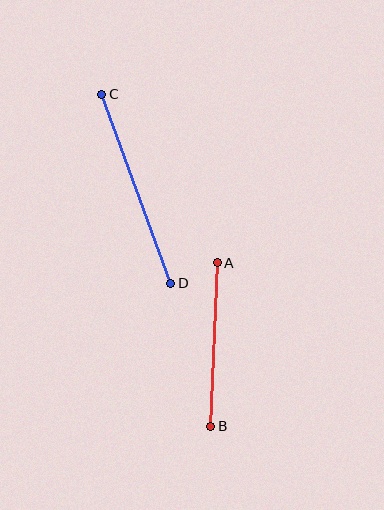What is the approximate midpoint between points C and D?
The midpoint is at approximately (136, 189) pixels.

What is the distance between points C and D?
The distance is approximately 201 pixels.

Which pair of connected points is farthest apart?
Points C and D are farthest apart.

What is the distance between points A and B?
The distance is approximately 164 pixels.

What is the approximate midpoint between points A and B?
The midpoint is at approximately (214, 344) pixels.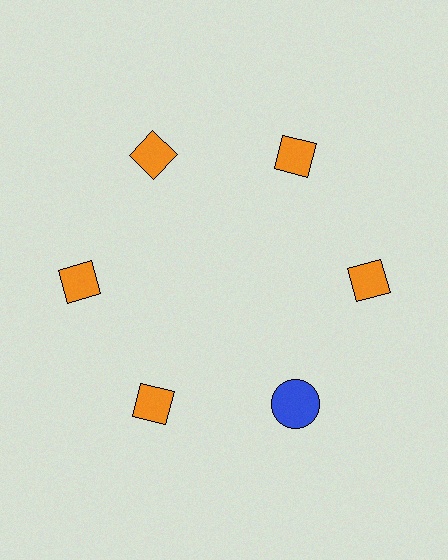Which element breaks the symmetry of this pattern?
The blue circle at roughly the 5 o'clock position breaks the symmetry. All other shapes are orange diamonds.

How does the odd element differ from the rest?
It differs in both color (blue instead of orange) and shape (circle instead of diamond).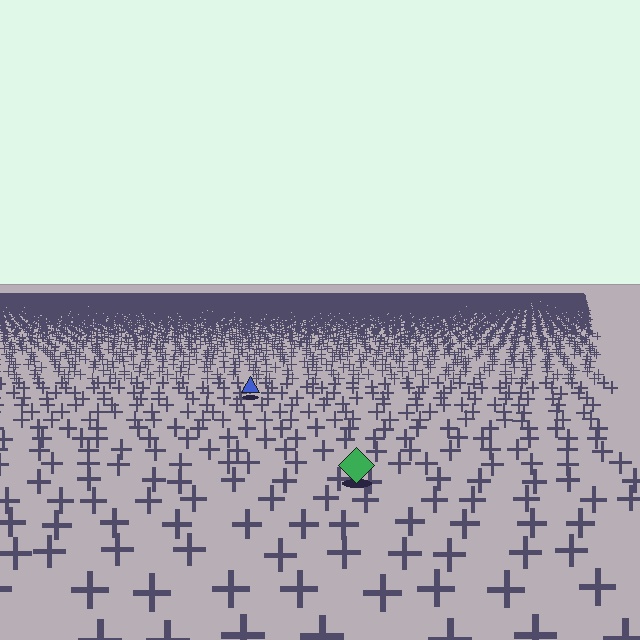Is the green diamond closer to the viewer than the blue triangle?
Yes. The green diamond is closer — you can tell from the texture gradient: the ground texture is coarser near it.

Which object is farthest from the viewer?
The blue triangle is farthest from the viewer. It appears smaller and the ground texture around it is denser.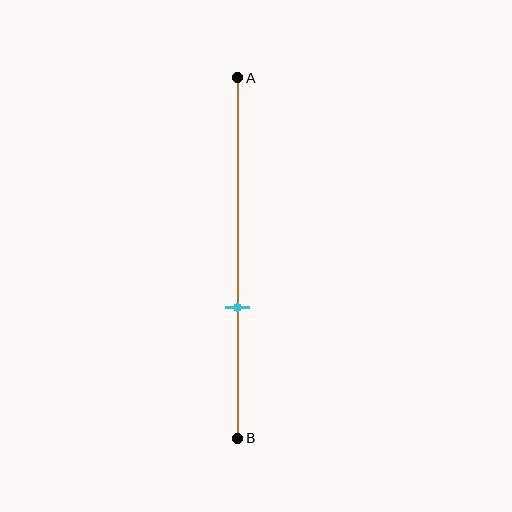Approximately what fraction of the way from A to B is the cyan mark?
The cyan mark is approximately 65% of the way from A to B.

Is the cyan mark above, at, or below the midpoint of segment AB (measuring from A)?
The cyan mark is below the midpoint of segment AB.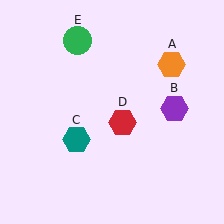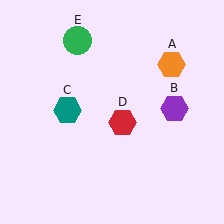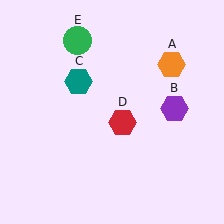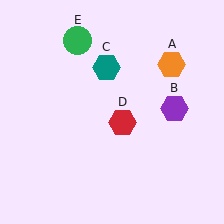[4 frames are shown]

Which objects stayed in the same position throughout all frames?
Orange hexagon (object A) and purple hexagon (object B) and red hexagon (object D) and green circle (object E) remained stationary.